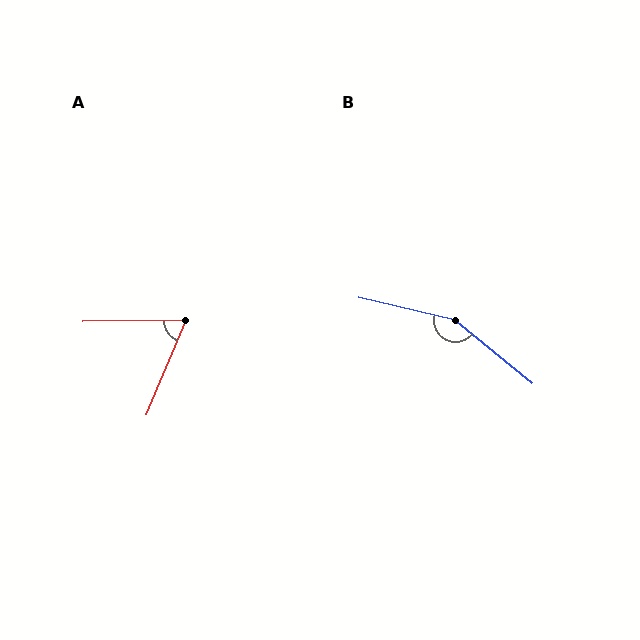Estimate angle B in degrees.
Approximately 153 degrees.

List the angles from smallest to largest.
A (67°), B (153°).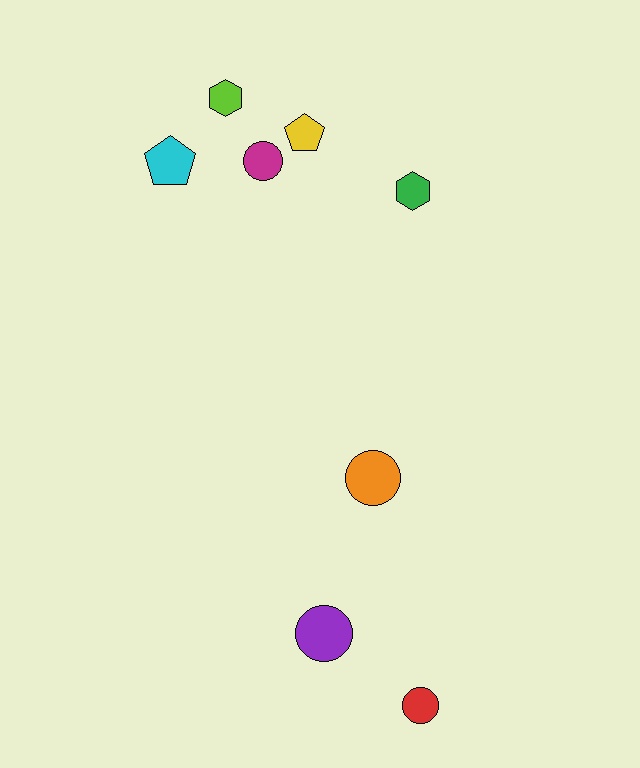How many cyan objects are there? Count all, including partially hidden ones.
There is 1 cyan object.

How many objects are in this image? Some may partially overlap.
There are 8 objects.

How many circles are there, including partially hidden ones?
There are 4 circles.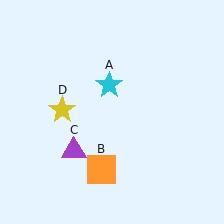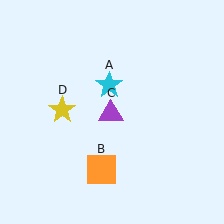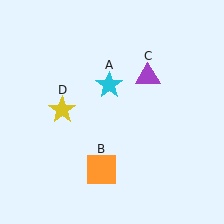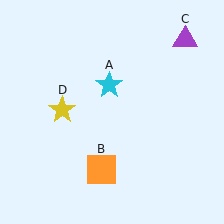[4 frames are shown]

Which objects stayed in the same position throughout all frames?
Cyan star (object A) and orange square (object B) and yellow star (object D) remained stationary.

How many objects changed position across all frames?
1 object changed position: purple triangle (object C).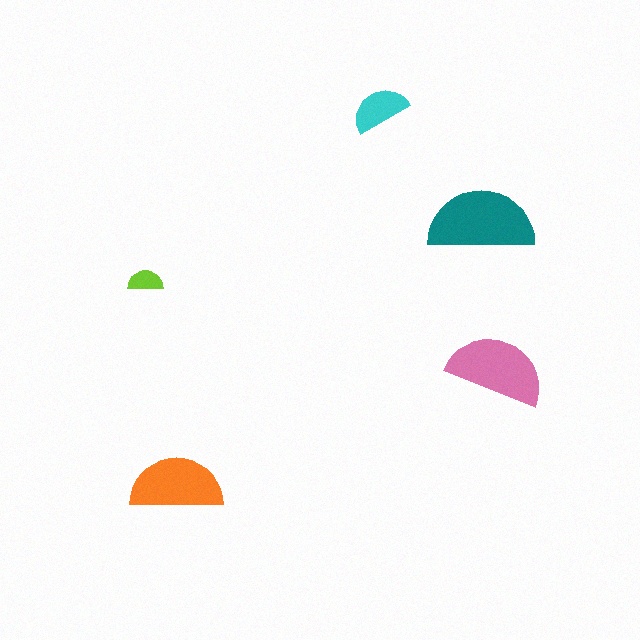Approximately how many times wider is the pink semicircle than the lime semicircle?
About 3 times wider.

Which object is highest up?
The cyan semicircle is topmost.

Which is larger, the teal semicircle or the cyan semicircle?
The teal one.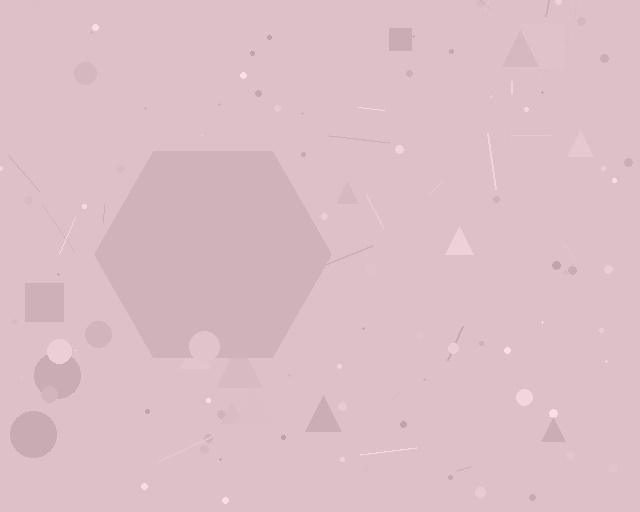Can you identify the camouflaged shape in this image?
The camouflaged shape is a hexagon.